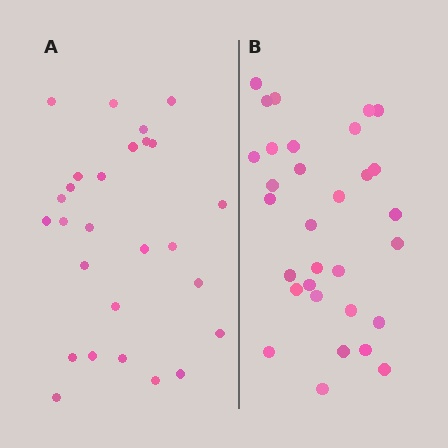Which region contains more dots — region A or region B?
Region B (the right region) has more dots.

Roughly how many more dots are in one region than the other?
Region B has about 4 more dots than region A.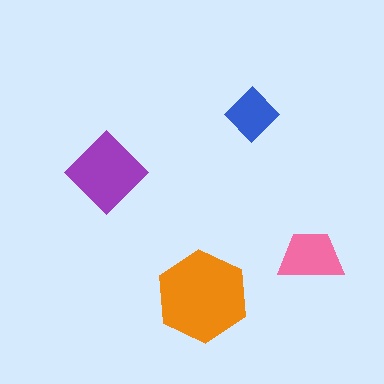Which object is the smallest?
The blue diamond.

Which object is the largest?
The orange hexagon.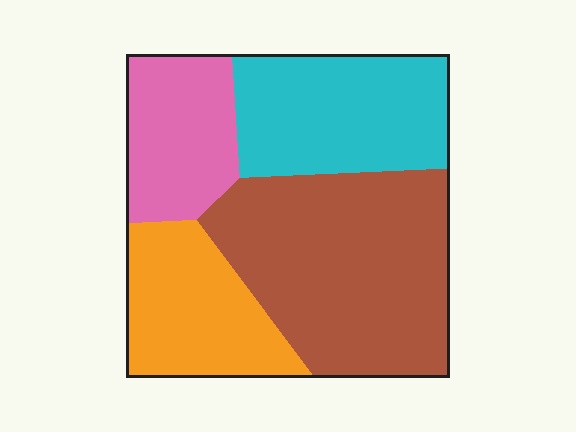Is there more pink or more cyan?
Cyan.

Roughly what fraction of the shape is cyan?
Cyan takes up about one quarter (1/4) of the shape.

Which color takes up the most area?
Brown, at roughly 40%.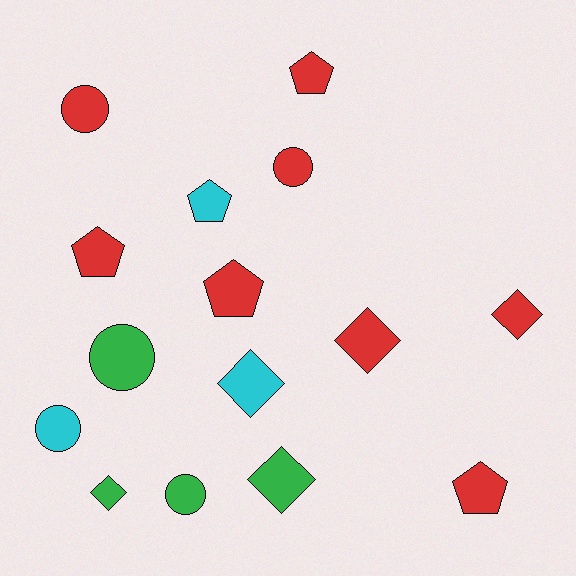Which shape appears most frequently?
Circle, with 5 objects.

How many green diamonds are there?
There are 2 green diamonds.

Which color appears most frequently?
Red, with 8 objects.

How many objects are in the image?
There are 15 objects.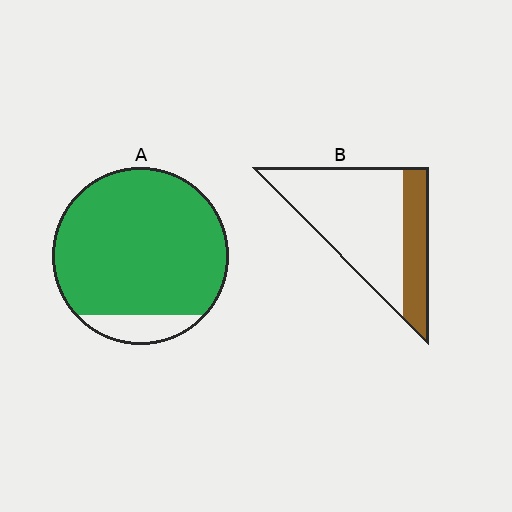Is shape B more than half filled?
No.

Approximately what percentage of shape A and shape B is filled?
A is approximately 90% and B is approximately 25%.